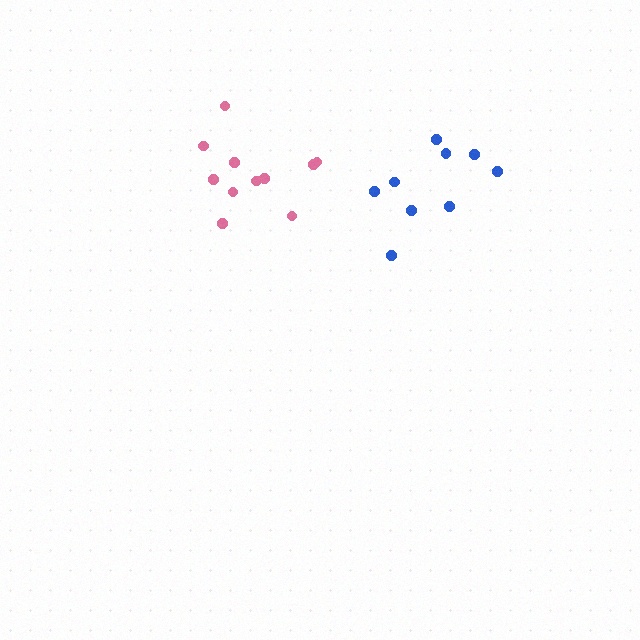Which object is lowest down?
The blue cluster is bottommost.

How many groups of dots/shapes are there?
There are 2 groups.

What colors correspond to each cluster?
The clusters are colored: blue, pink.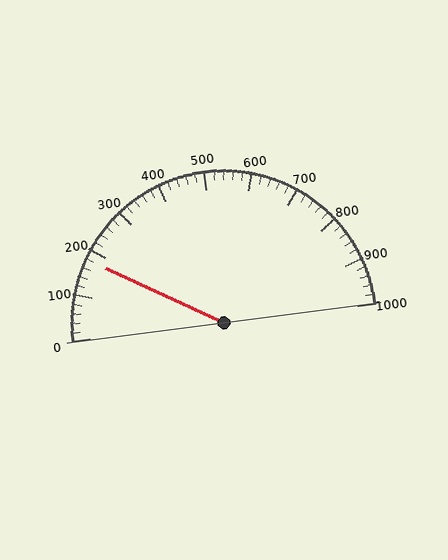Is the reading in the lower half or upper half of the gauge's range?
The reading is in the lower half of the range (0 to 1000).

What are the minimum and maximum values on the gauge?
The gauge ranges from 0 to 1000.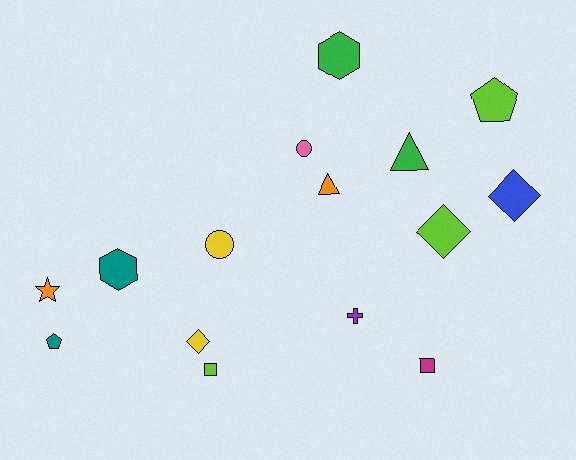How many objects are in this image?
There are 15 objects.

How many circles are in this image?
There are 2 circles.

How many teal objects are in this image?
There are 2 teal objects.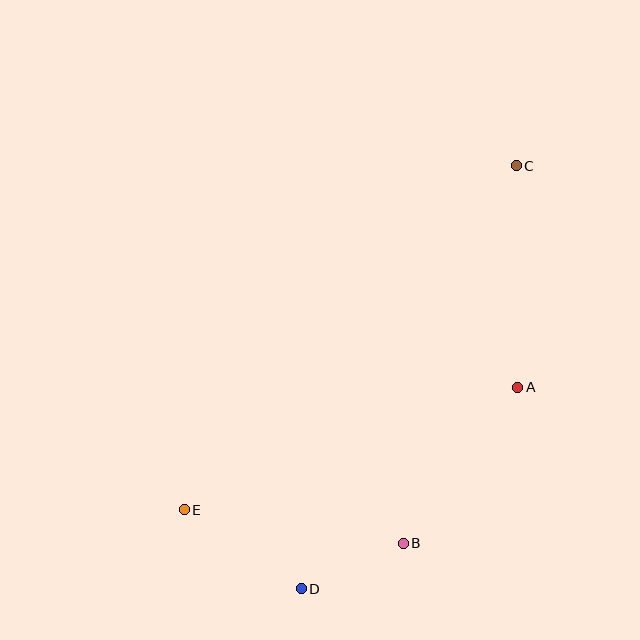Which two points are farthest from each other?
Points C and E are farthest from each other.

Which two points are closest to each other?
Points B and D are closest to each other.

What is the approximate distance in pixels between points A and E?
The distance between A and E is approximately 355 pixels.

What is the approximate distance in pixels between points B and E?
The distance between B and E is approximately 221 pixels.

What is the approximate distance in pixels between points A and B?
The distance between A and B is approximately 194 pixels.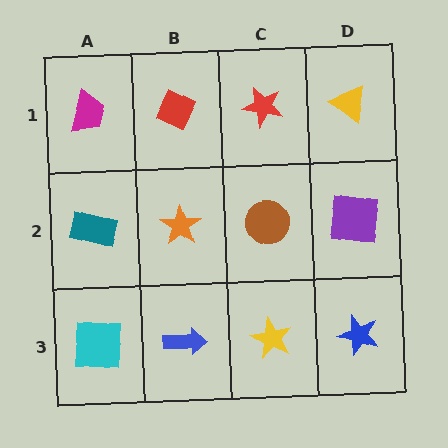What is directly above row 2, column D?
A yellow triangle.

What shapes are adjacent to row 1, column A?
A teal rectangle (row 2, column A), a red diamond (row 1, column B).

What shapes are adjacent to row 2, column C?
A red star (row 1, column C), a yellow star (row 3, column C), an orange star (row 2, column B), a purple square (row 2, column D).